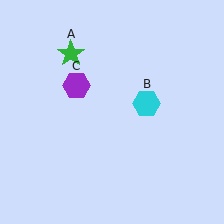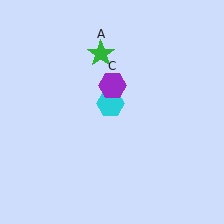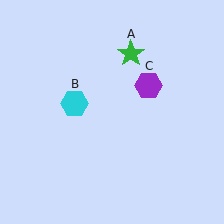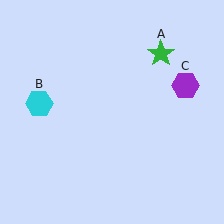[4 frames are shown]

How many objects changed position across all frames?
3 objects changed position: green star (object A), cyan hexagon (object B), purple hexagon (object C).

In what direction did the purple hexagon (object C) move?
The purple hexagon (object C) moved right.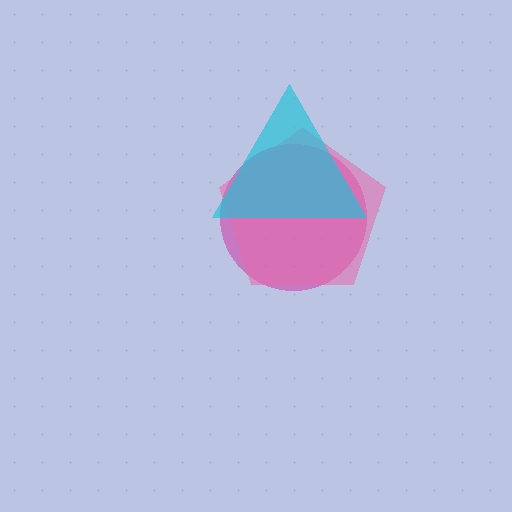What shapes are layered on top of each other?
The layered shapes are: a magenta circle, a pink pentagon, a cyan triangle.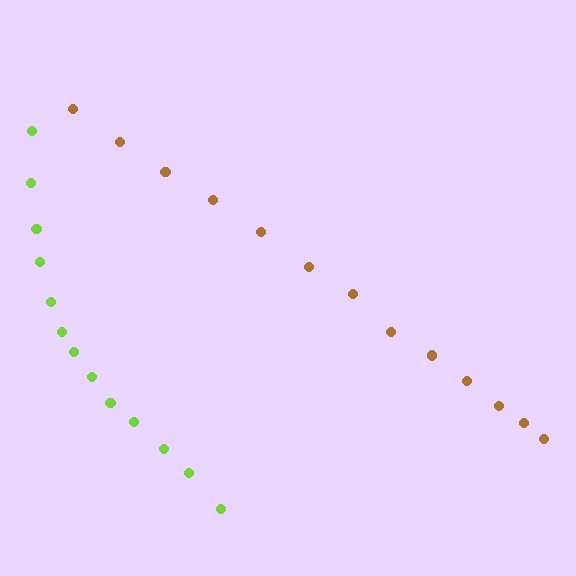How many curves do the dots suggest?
There are 2 distinct paths.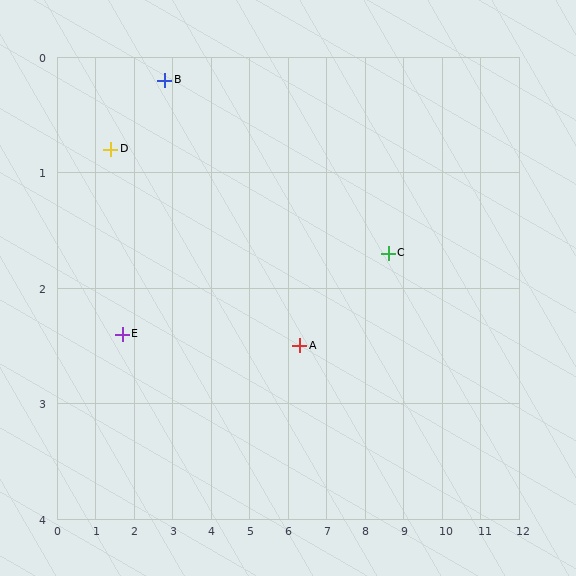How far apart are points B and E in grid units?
Points B and E are about 2.5 grid units apart.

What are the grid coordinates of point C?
Point C is at approximately (8.6, 1.7).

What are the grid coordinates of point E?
Point E is at approximately (1.7, 2.4).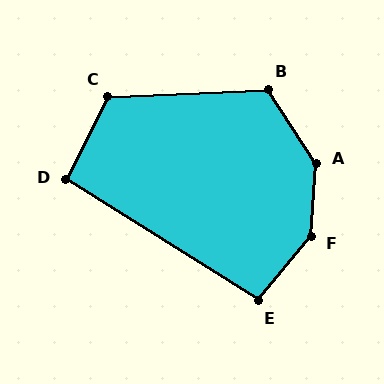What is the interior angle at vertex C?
Approximately 119 degrees (obtuse).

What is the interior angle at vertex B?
Approximately 121 degrees (obtuse).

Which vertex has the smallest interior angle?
D, at approximately 95 degrees.